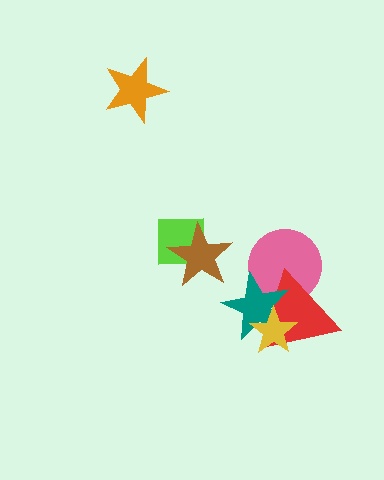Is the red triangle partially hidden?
Yes, it is partially covered by another shape.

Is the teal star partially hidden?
Yes, it is partially covered by another shape.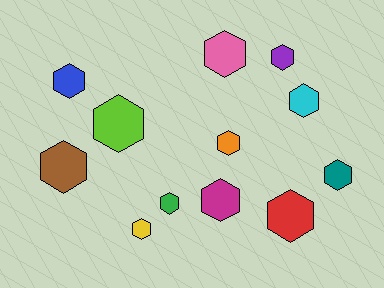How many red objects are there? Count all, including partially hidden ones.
There is 1 red object.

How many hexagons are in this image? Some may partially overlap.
There are 12 hexagons.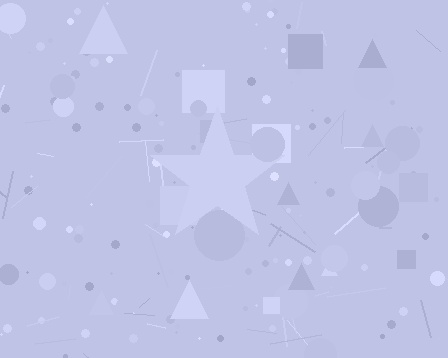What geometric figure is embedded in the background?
A star is embedded in the background.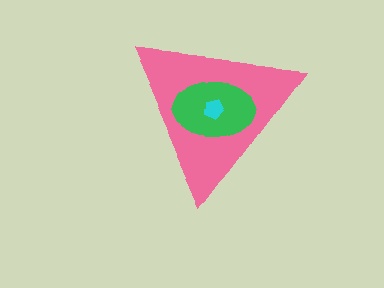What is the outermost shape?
The pink triangle.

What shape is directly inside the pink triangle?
The green ellipse.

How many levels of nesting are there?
3.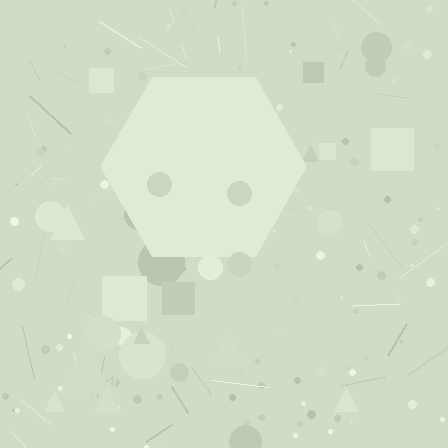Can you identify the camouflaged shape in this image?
The camouflaged shape is a hexagon.